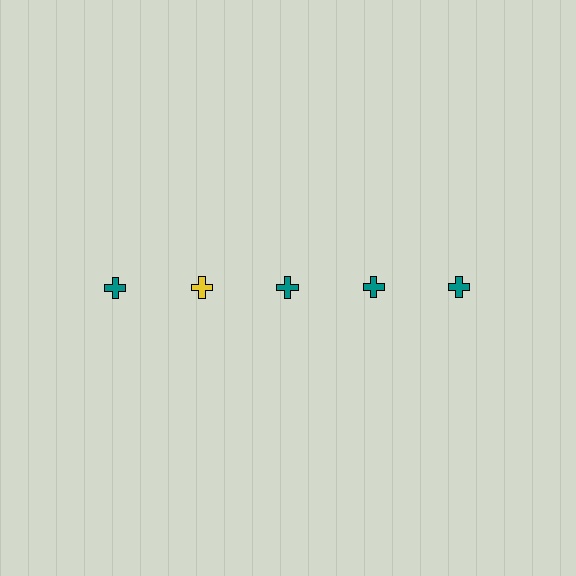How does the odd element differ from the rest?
It has a different color: yellow instead of teal.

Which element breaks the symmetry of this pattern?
The yellow cross in the top row, second from left column breaks the symmetry. All other shapes are teal crosses.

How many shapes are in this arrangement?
There are 5 shapes arranged in a grid pattern.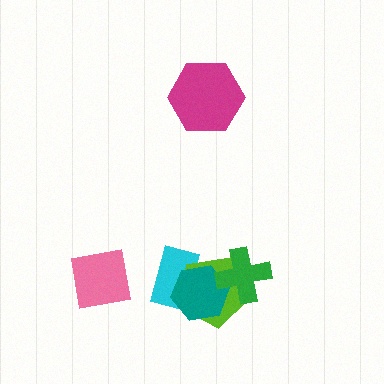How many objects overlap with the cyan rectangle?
2 objects overlap with the cyan rectangle.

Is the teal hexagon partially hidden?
Yes, it is partially covered by another shape.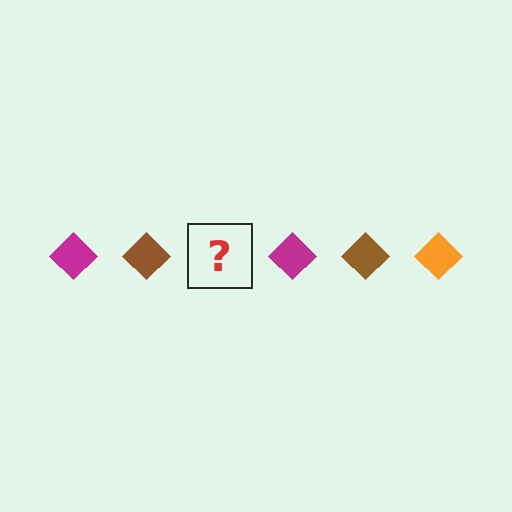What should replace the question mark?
The question mark should be replaced with an orange diamond.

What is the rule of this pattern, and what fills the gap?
The rule is that the pattern cycles through magenta, brown, orange diamonds. The gap should be filled with an orange diamond.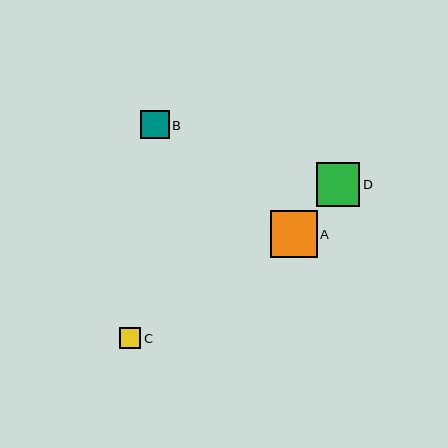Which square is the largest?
Square A is the largest with a size of approximately 47 pixels.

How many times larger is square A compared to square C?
Square A is approximately 2.2 times the size of square C.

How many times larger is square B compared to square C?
Square B is approximately 1.3 times the size of square C.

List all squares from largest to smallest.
From largest to smallest: A, D, B, C.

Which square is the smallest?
Square C is the smallest with a size of approximately 22 pixels.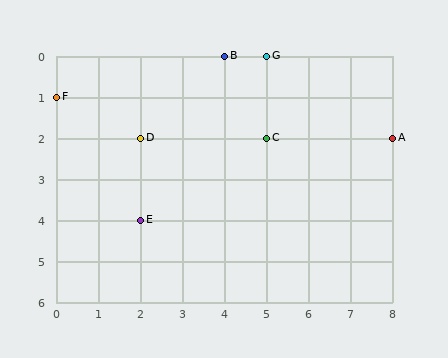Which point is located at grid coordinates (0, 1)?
Point F is at (0, 1).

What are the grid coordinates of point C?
Point C is at grid coordinates (5, 2).